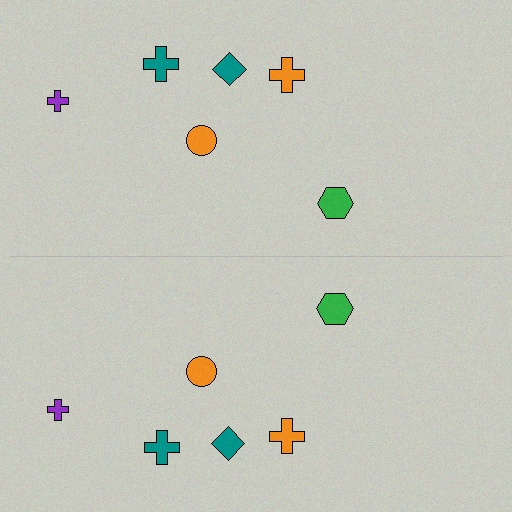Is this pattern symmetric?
Yes, this pattern has bilateral (reflection) symmetry.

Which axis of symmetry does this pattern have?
The pattern has a horizontal axis of symmetry running through the center of the image.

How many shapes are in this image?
There are 12 shapes in this image.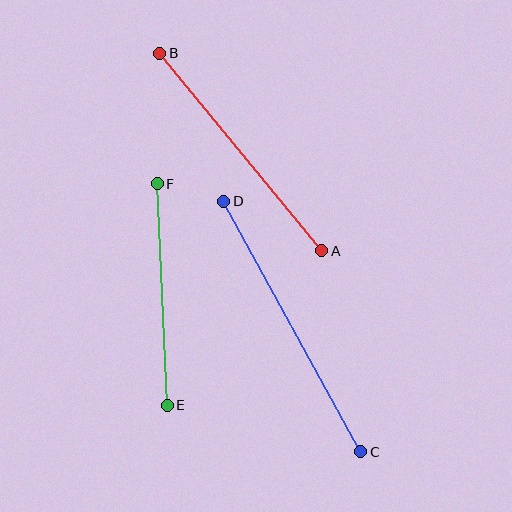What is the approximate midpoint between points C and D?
The midpoint is at approximately (292, 326) pixels.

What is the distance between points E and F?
The distance is approximately 222 pixels.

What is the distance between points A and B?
The distance is approximately 255 pixels.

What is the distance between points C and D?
The distance is approximately 286 pixels.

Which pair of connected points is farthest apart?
Points C and D are farthest apart.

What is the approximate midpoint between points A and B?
The midpoint is at approximately (241, 152) pixels.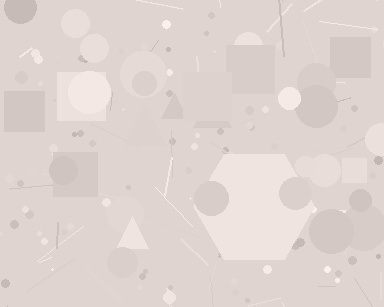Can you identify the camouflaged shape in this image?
The camouflaged shape is a hexagon.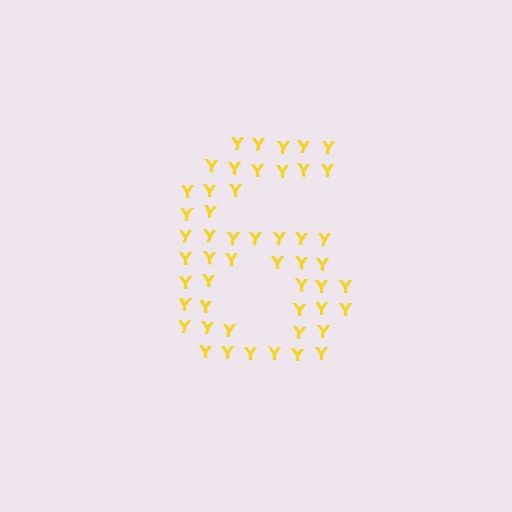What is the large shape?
The large shape is the digit 6.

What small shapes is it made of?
It is made of small letter Y's.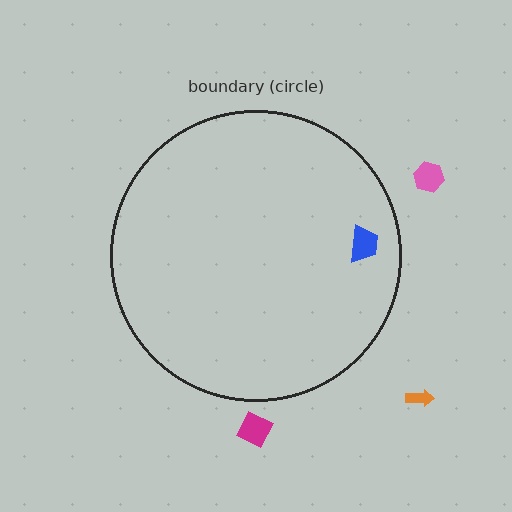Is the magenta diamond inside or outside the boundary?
Outside.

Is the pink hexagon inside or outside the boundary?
Outside.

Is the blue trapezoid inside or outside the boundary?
Inside.